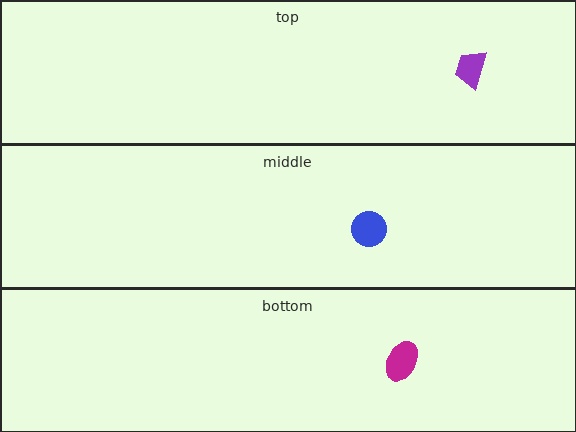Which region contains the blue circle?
The middle region.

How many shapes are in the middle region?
1.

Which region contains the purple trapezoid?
The top region.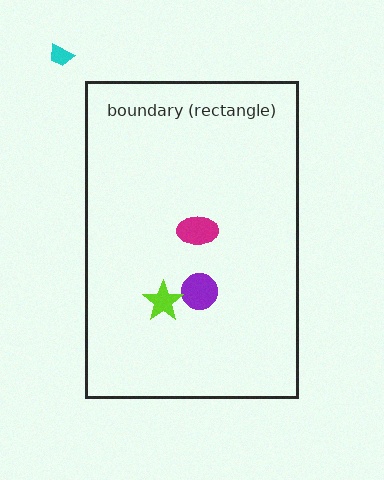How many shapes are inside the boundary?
3 inside, 1 outside.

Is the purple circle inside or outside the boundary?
Inside.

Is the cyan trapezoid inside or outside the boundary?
Outside.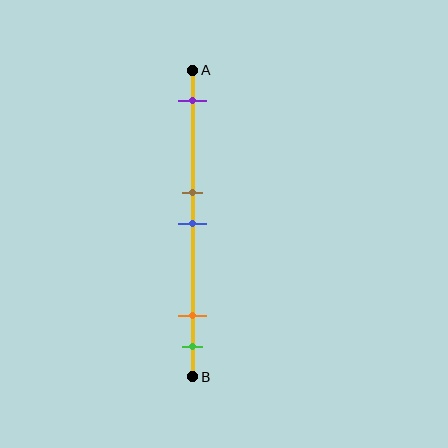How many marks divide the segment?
There are 5 marks dividing the segment.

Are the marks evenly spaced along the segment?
No, the marks are not evenly spaced.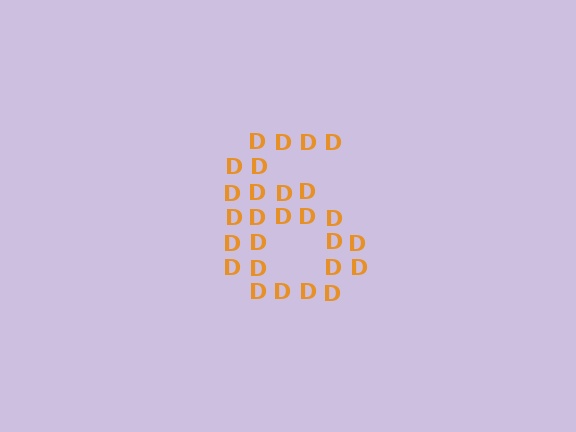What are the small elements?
The small elements are letter D's.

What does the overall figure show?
The overall figure shows the digit 6.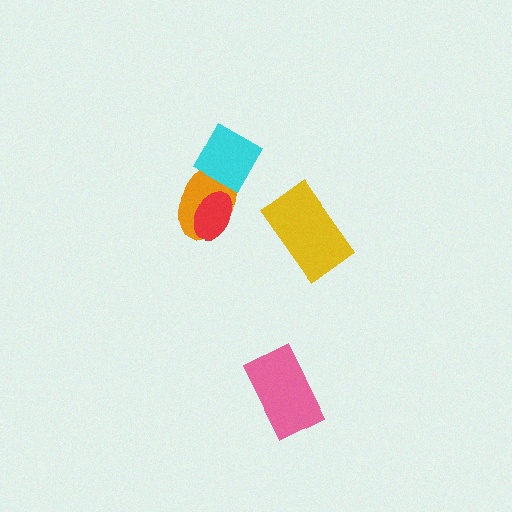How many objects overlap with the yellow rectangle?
0 objects overlap with the yellow rectangle.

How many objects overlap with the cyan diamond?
1 object overlaps with the cyan diamond.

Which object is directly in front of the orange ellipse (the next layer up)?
The red ellipse is directly in front of the orange ellipse.